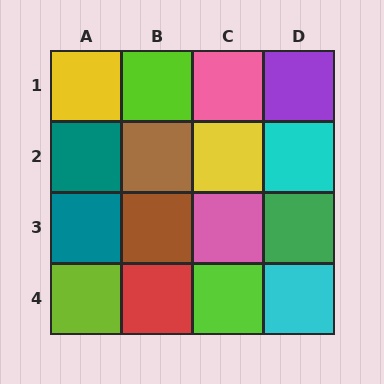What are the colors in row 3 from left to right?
Teal, brown, pink, green.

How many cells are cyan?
2 cells are cyan.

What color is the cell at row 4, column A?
Lime.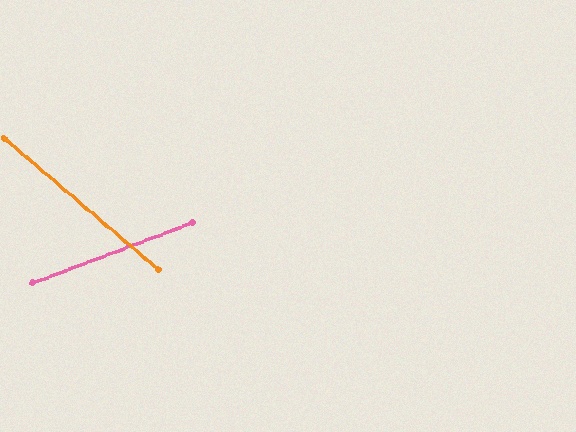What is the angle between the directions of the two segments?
Approximately 61 degrees.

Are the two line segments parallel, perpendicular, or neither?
Neither parallel nor perpendicular — they differ by about 61°.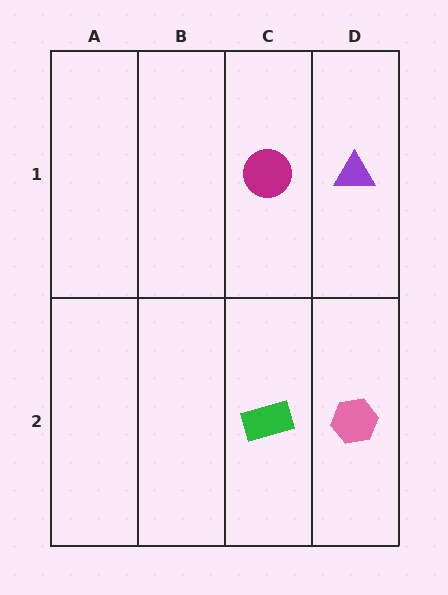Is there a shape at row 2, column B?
No, that cell is empty.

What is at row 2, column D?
A pink hexagon.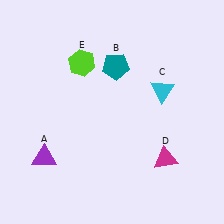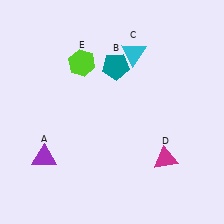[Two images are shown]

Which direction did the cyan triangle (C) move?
The cyan triangle (C) moved up.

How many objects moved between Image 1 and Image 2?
1 object moved between the two images.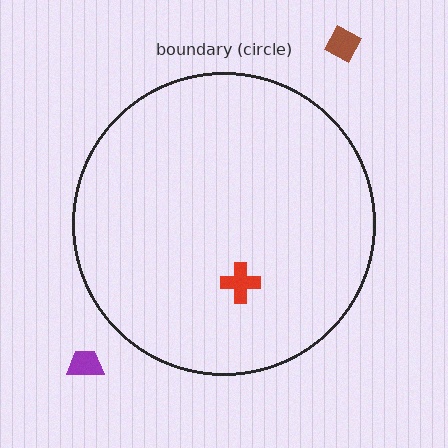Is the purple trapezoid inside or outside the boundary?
Outside.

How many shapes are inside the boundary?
1 inside, 2 outside.